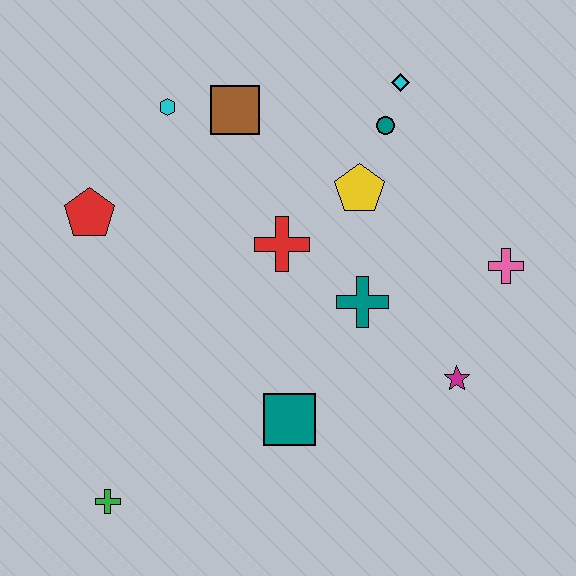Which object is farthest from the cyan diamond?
The green cross is farthest from the cyan diamond.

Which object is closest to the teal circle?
The cyan diamond is closest to the teal circle.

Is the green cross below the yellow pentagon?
Yes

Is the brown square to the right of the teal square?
No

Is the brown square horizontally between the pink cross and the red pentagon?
Yes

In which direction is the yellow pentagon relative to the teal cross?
The yellow pentagon is above the teal cross.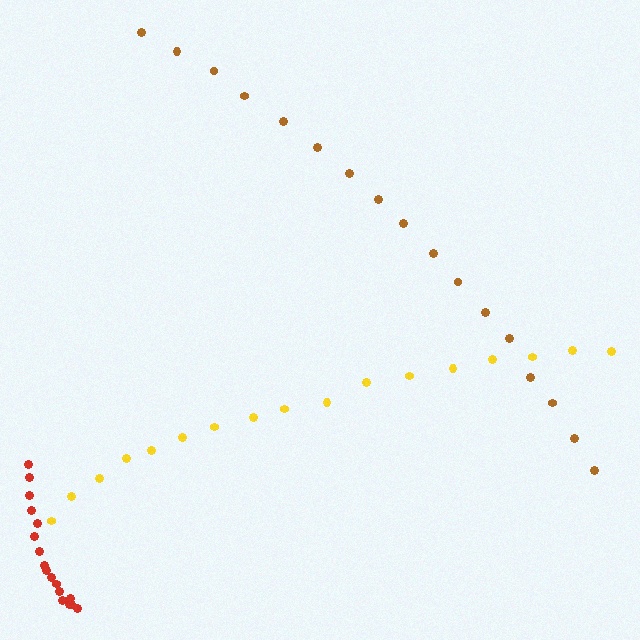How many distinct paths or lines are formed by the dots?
There are 3 distinct paths.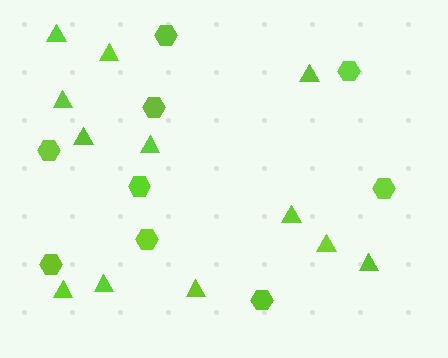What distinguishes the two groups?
There are 2 groups: one group of triangles (12) and one group of hexagons (9).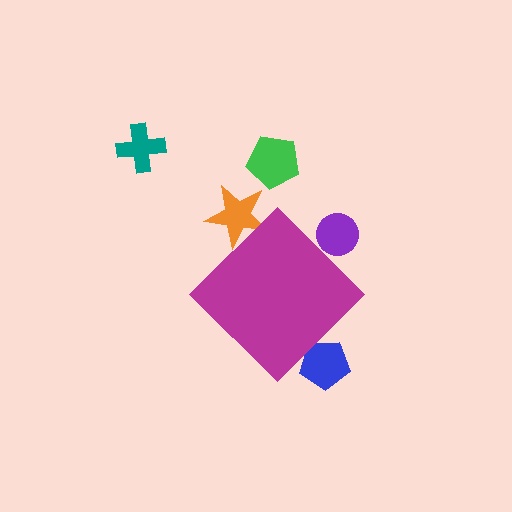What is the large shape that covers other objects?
A magenta diamond.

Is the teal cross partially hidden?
No, the teal cross is fully visible.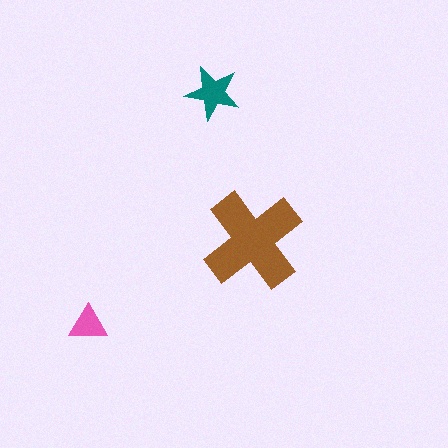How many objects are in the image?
There are 3 objects in the image.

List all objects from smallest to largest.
The pink triangle, the teal star, the brown cross.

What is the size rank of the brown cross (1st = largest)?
1st.